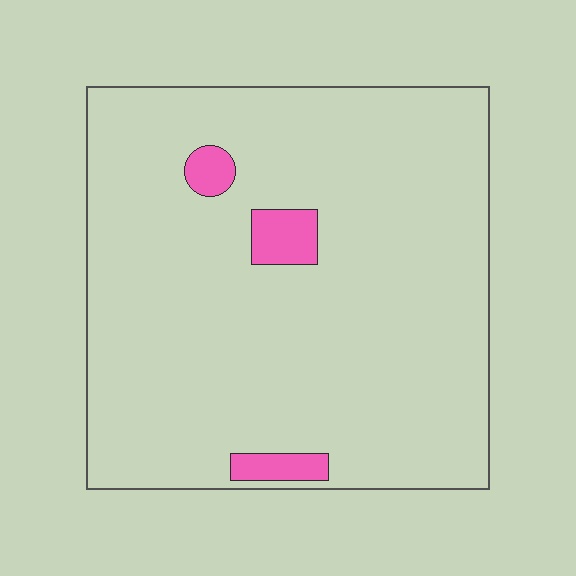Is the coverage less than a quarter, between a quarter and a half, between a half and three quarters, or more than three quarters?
Less than a quarter.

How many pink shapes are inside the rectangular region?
3.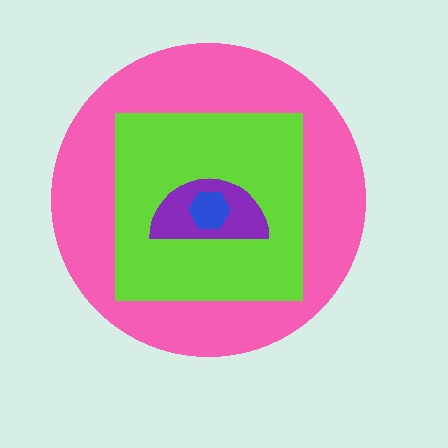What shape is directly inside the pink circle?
The lime square.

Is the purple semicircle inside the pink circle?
Yes.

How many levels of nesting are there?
4.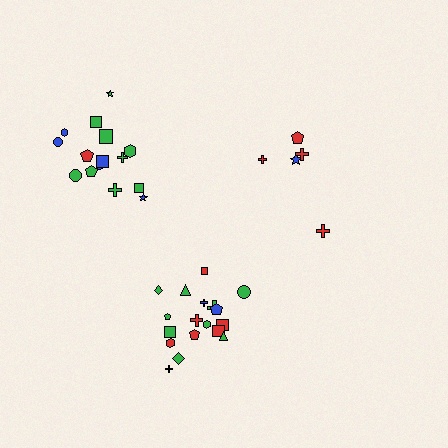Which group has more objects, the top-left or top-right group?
The top-left group.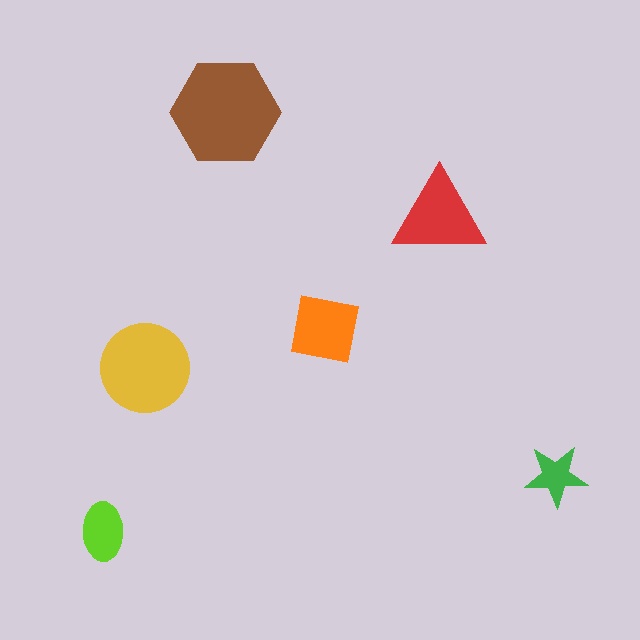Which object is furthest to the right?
The green star is rightmost.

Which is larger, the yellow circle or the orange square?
The yellow circle.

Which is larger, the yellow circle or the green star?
The yellow circle.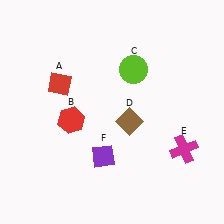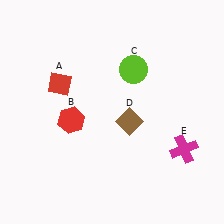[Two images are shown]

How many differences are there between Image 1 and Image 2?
There is 1 difference between the two images.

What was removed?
The purple diamond (F) was removed in Image 2.